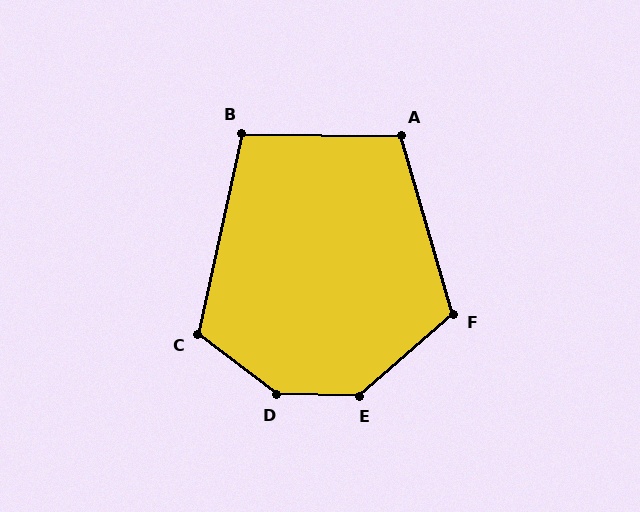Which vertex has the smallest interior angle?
B, at approximately 102 degrees.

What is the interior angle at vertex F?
Approximately 115 degrees (obtuse).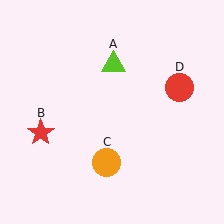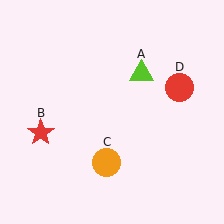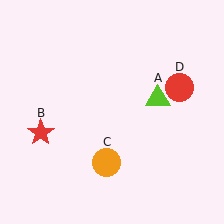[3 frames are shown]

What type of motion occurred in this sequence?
The lime triangle (object A) rotated clockwise around the center of the scene.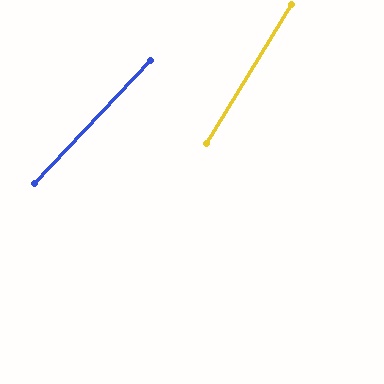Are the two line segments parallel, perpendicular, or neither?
Neither parallel nor perpendicular — they differ by about 12°.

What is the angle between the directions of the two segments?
Approximately 12 degrees.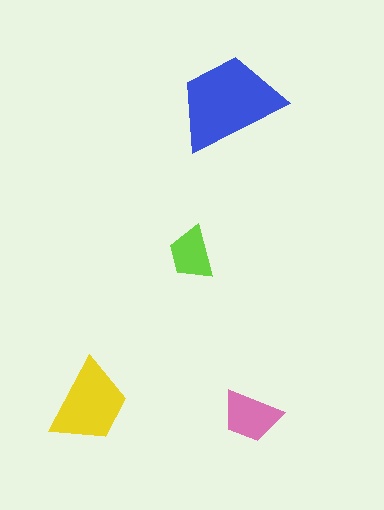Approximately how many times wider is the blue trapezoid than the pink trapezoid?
About 2 times wider.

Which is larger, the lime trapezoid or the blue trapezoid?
The blue one.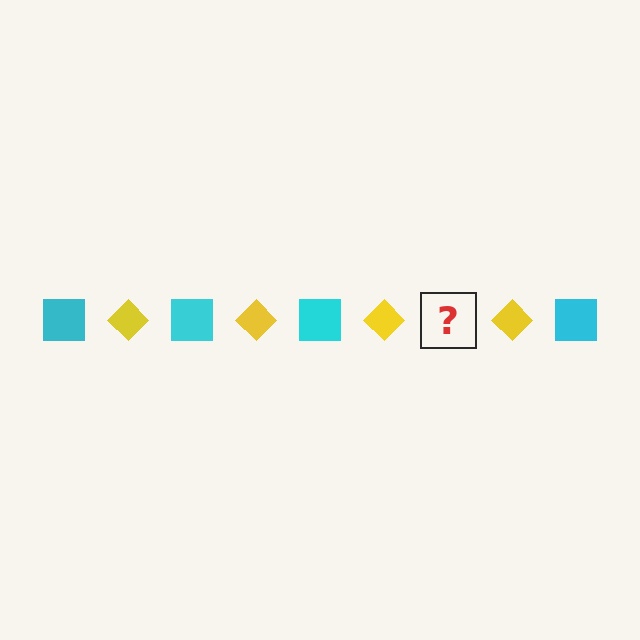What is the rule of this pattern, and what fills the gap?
The rule is that the pattern alternates between cyan square and yellow diamond. The gap should be filled with a cyan square.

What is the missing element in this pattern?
The missing element is a cyan square.